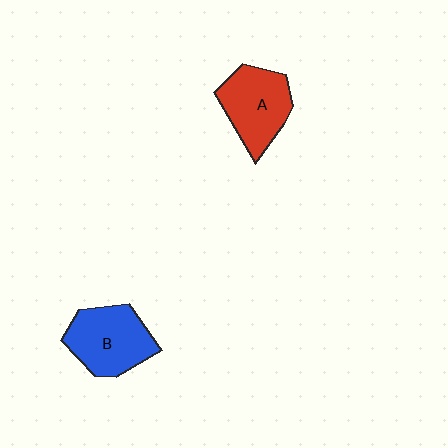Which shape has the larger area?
Shape B (blue).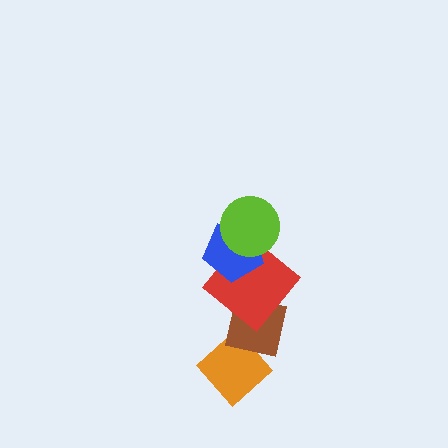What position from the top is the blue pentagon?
The blue pentagon is 2nd from the top.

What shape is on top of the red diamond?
The blue pentagon is on top of the red diamond.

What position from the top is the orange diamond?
The orange diamond is 5th from the top.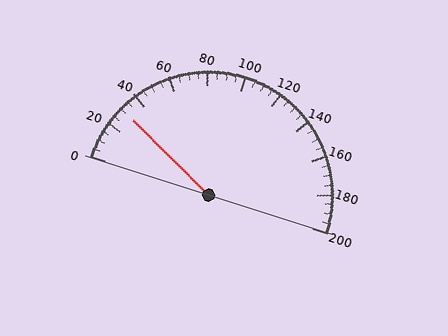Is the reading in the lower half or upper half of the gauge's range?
The reading is in the lower half of the range (0 to 200).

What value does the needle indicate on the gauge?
The needle indicates approximately 30.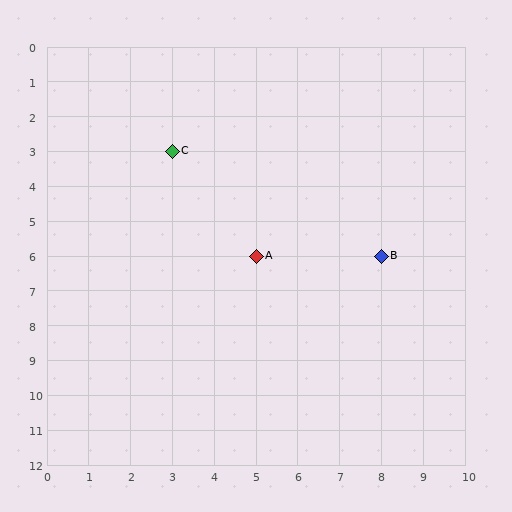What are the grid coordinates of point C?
Point C is at grid coordinates (3, 3).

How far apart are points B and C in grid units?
Points B and C are 5 columns and 3 rows apart (about 5.8 grid units diagonally).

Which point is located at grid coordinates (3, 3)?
Point C is at (3, 3).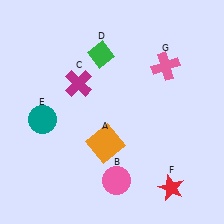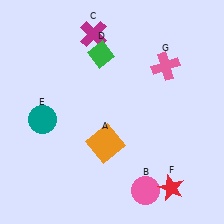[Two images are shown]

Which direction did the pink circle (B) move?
The pink circle (B) moved right.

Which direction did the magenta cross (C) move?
The magenta cross (C) moved up.